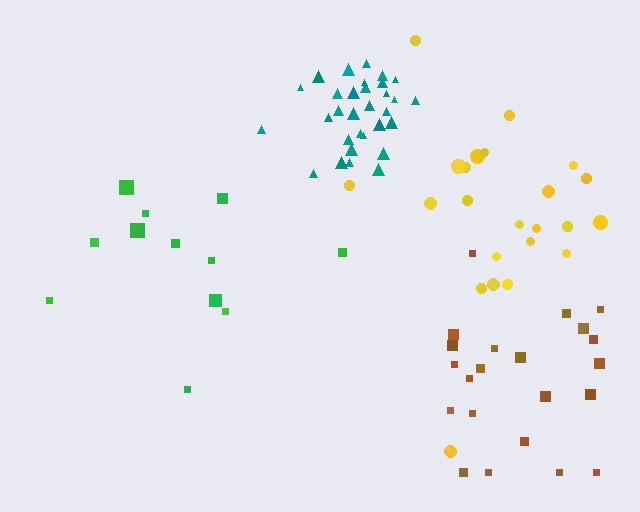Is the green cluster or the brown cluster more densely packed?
Brown.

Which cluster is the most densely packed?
Teal.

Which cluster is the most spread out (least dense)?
Green.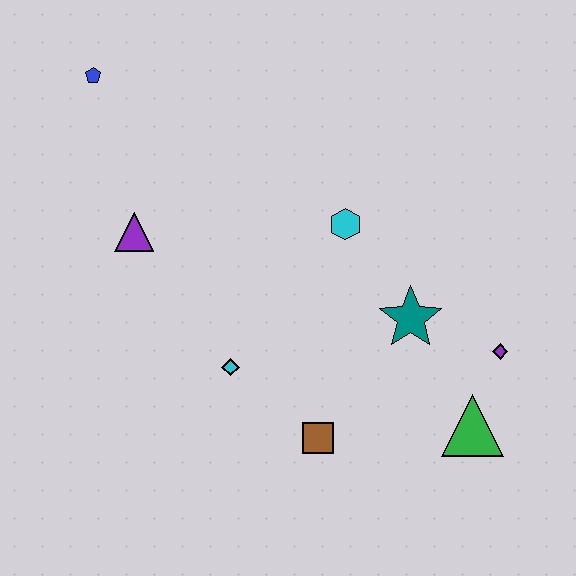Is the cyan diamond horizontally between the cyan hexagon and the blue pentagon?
Yes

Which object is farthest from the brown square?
The blue pentagon is farthest from the brown square.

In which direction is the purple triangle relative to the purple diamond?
The purple triangle is to the left of the purple diamond.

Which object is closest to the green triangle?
The purple diamond is closest to the green triangle.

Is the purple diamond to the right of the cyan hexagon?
Yes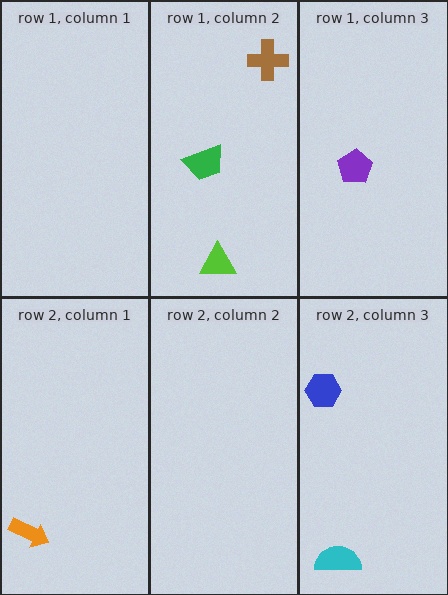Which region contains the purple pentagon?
The row 1, column 3 region.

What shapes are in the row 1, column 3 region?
The purple pentagon.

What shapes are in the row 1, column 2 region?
The lime triangle, the brown cross, the green trapezoid.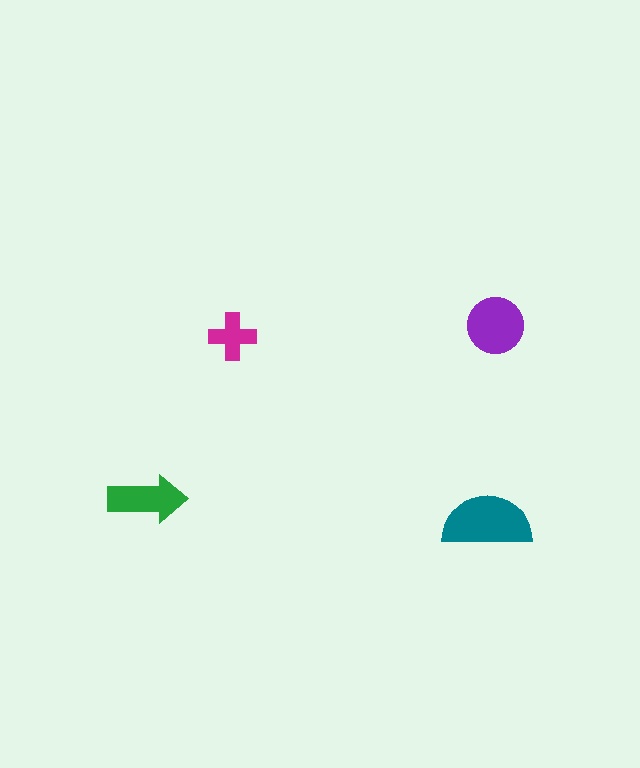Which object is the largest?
The teal semicircle.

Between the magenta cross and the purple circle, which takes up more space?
The purple circle.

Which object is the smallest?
The magenta cross.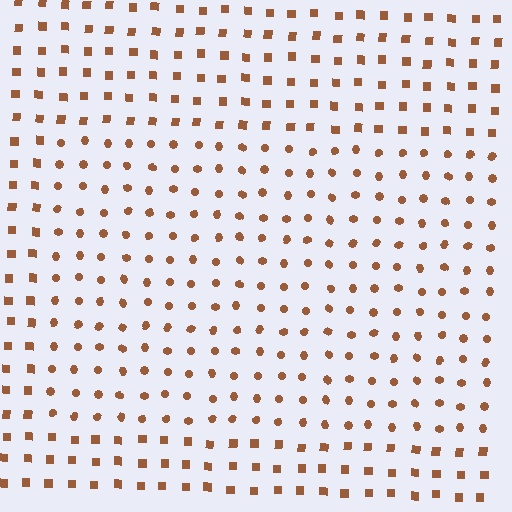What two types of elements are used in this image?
The image uses circles inside the rectangle region and squares outside it.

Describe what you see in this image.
The image is filled with small brown elements arranged in a uniform grid. A rectangle-shaped region contains circles, while the surrounding area contains squares. The boundary is defined purely by the change in element shape.